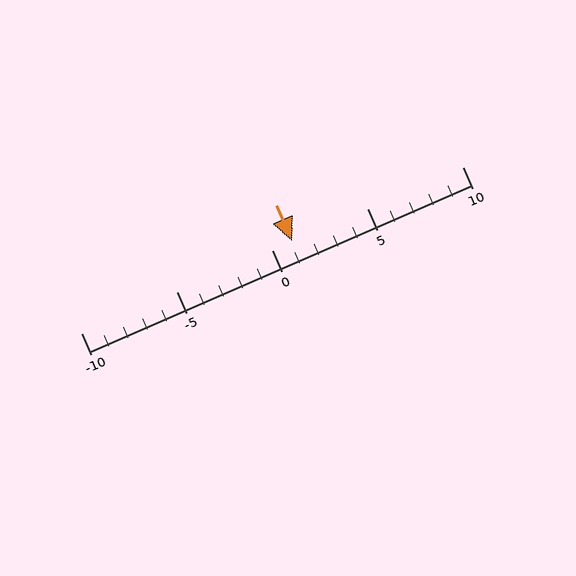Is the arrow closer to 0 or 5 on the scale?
The arrow is closer to 0.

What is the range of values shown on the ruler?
The ruler shows values from -10 to 10.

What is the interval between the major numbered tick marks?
The major tick marks are spaced 5 units apart.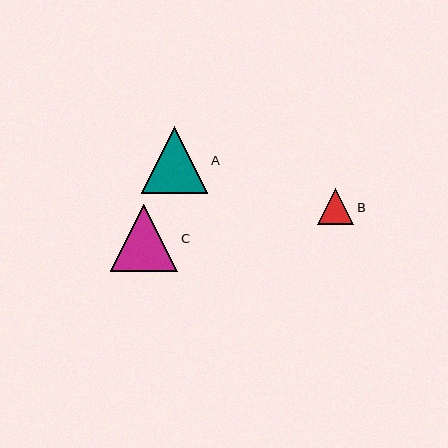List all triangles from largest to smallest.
From largest to smallest: C, A, B.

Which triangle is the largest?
Triangle C is the largest with a size of approximately 67 pixels.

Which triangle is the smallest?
Triangle B is the smallest with a size of approximately 36 pixels.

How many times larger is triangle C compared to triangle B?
Triangle C is approximately 1.9 times the size of triangle B.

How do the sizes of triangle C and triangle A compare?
Triangle C and triangle A are approximately the same size.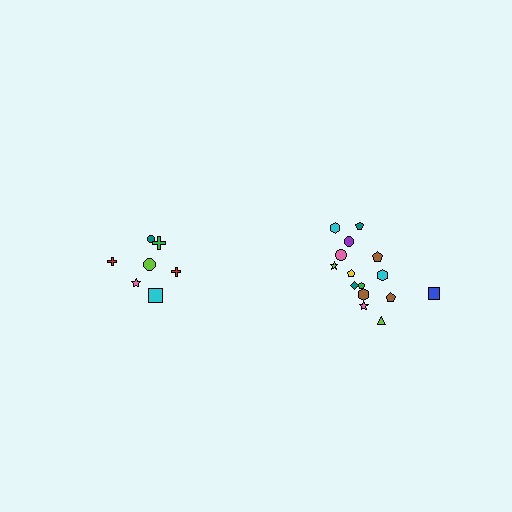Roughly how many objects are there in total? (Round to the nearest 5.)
Roughly 20 objects in total.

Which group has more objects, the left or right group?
The right group.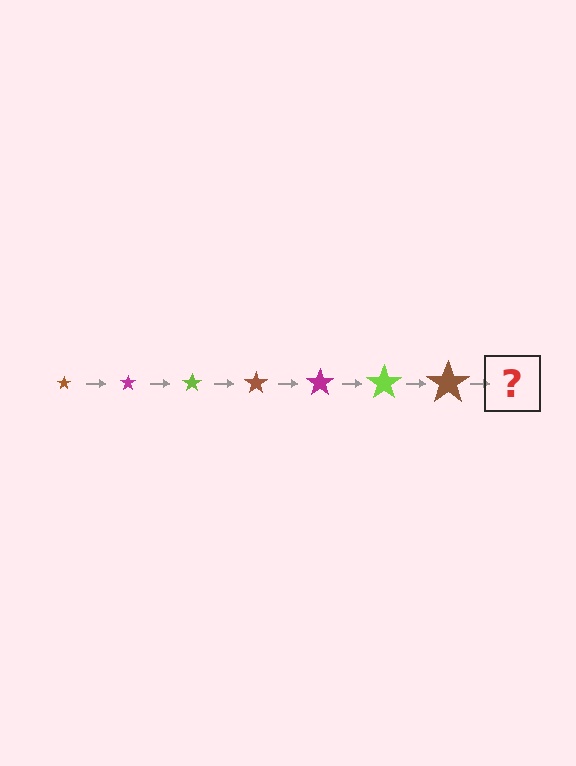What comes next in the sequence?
The next element should be a magenta star, larger than the previous one.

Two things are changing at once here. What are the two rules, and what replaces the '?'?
The two rules are that the star grows larger each step and the color cycles through brown, magenta, and lime. The '?' should be a magenta star, larger than the previous one.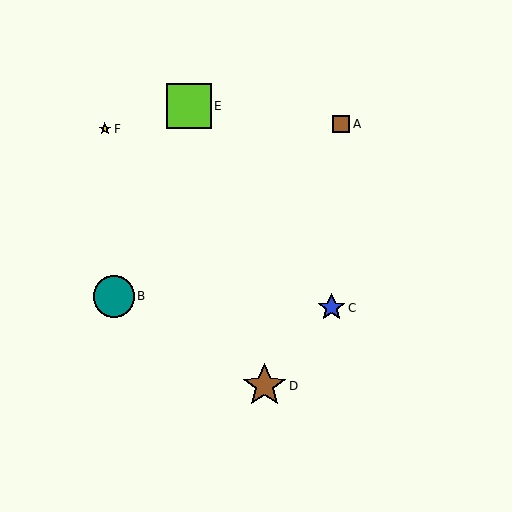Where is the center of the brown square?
The center of the brown square is at (341, 124).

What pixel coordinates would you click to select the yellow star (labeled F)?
Click at (105, 129) to select the yellow star F.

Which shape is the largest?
The lime square (labeled E) is the largest.